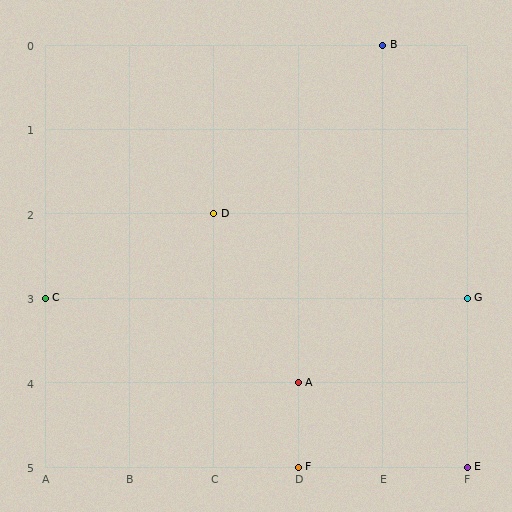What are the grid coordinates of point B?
Point B is at grid coordinates (E, 0).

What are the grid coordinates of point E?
Point E is at grid coordinates (F, 5).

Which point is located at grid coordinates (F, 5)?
Point E is at (F, 5).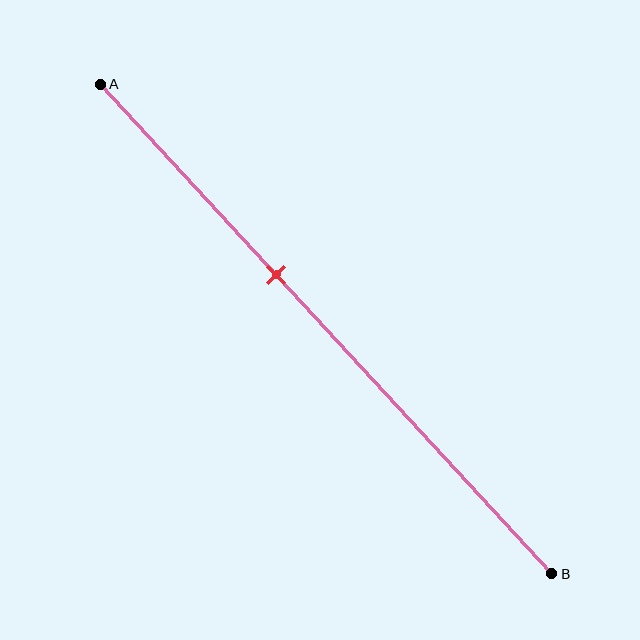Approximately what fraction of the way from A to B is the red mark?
The red mark is approximately 40% of the way from A to B.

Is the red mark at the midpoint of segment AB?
No, the mark is at about 40% from A, not at the 50% midpoint.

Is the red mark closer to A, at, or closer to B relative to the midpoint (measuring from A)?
The red mark is closer to point A than the midpoint of segment AB.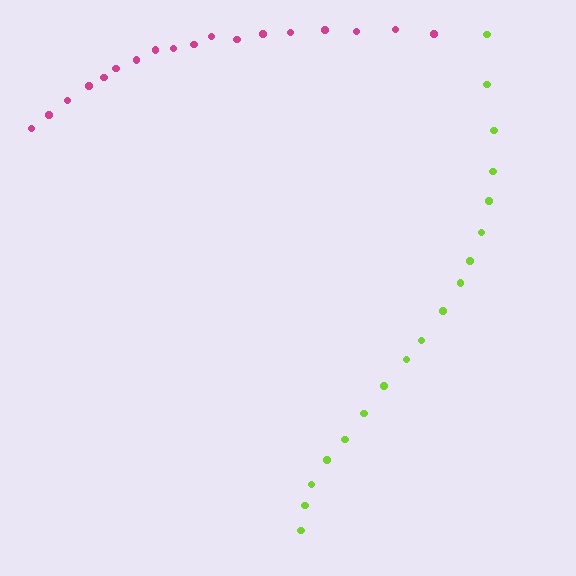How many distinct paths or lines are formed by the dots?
There are 2 distinct paths.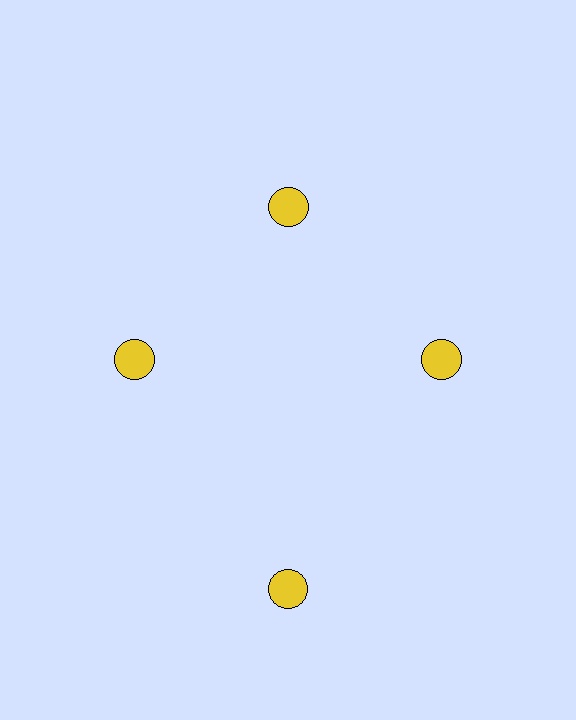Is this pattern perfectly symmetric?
No. The 4 yellow circles are arranged in a ring, but one element near the 6 o'clock position is pushed outward from the center, breaking the 4-fold rotational symmetry.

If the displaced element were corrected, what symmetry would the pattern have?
It would have 4-fold rotational symmetry — the pattern would map onto itself every 90 degrees.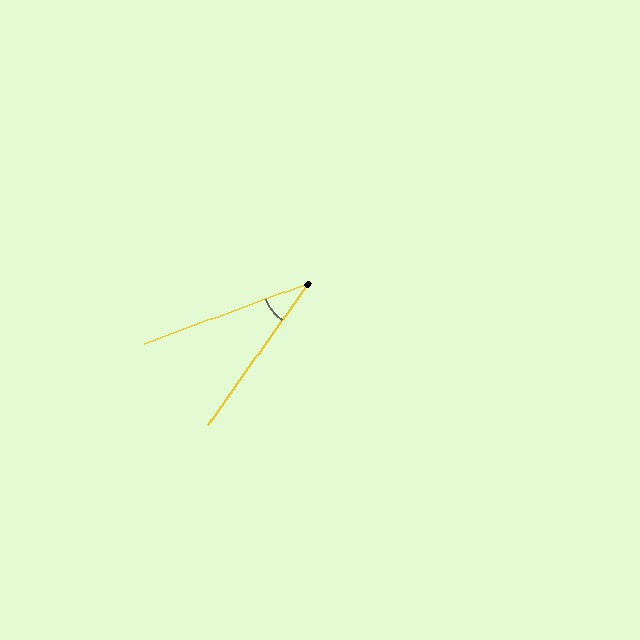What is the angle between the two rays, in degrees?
Approximately 34 degrees.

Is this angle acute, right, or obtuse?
It is acute.